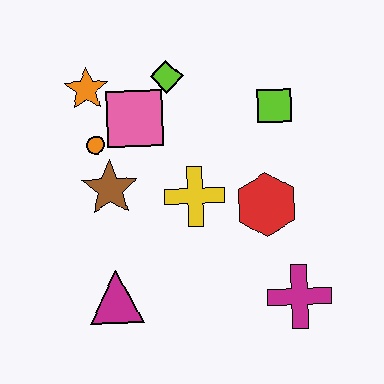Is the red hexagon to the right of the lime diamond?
Yes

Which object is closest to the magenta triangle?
The brown star is closest to the magenta triangle.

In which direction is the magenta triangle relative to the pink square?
The magenta triangle is below the pink square.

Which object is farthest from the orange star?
The magenta cross is farthest from the orange star.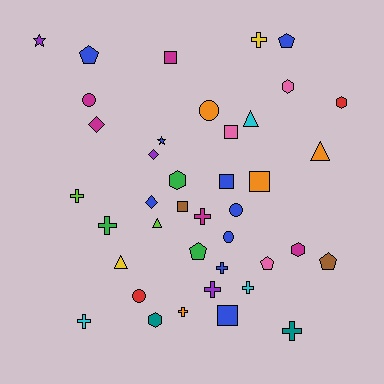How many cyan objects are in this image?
There are 3 cyan objects.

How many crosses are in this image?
There are 10 crosses.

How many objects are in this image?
There are 40 objects.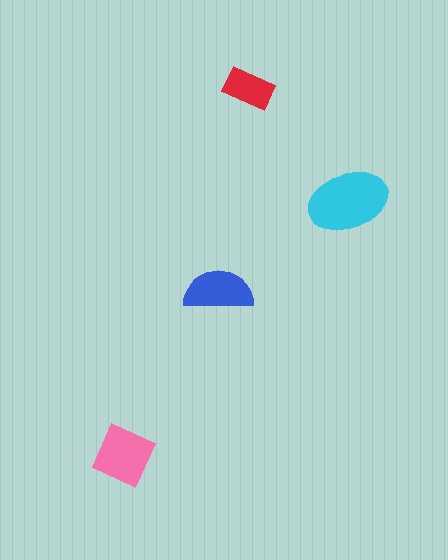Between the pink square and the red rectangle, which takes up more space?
The pink square.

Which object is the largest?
The cyan ellipse.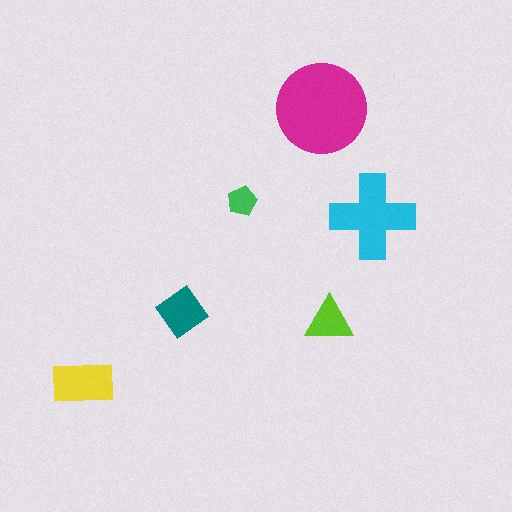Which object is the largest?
The magenta circle.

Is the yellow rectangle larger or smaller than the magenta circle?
Smaller.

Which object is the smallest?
The green pentagon.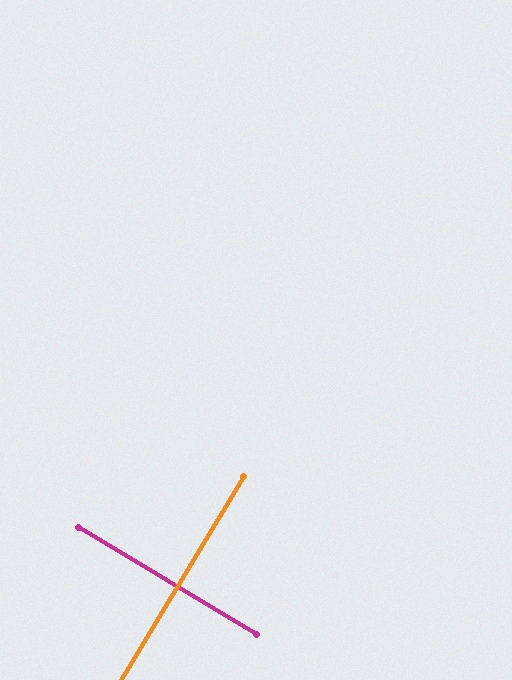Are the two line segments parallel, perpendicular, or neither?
Perpendicular — they meet at approximately 90°.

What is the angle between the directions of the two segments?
Approximately 90 degrees.